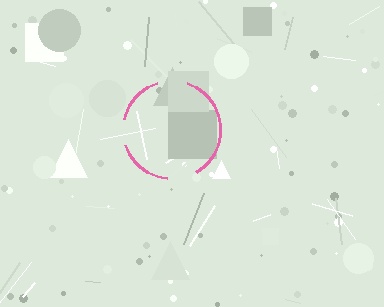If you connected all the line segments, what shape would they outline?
They would outline a circle.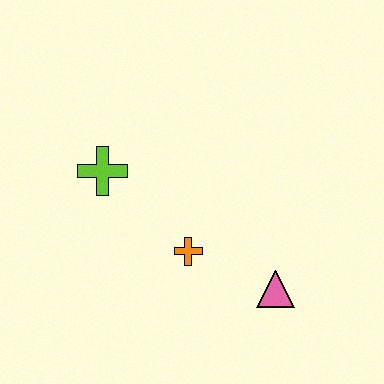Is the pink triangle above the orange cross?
No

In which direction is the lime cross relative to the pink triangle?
The lime cross is to the left of the pink triangle.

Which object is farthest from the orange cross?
The lime cross is farthest from the orange cross.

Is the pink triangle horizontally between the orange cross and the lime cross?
No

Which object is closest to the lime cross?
The orange cross is closest to the lime cross.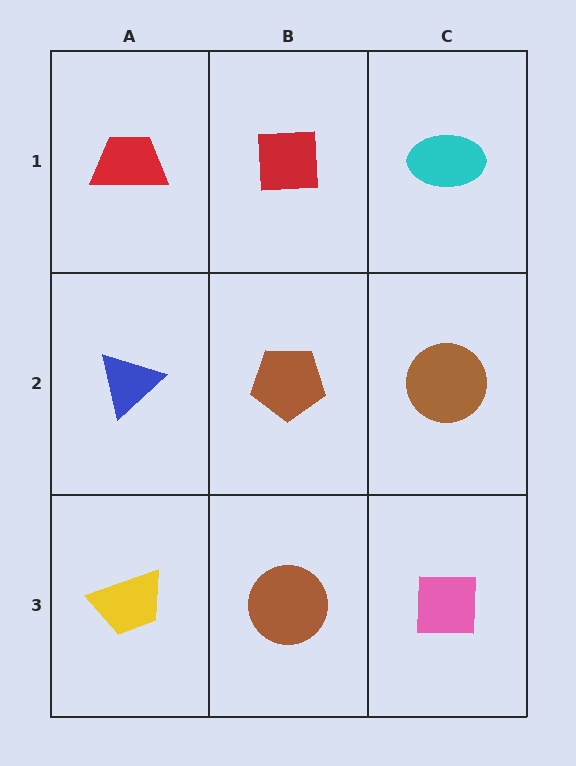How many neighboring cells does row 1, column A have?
2.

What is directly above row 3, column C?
A brown circle.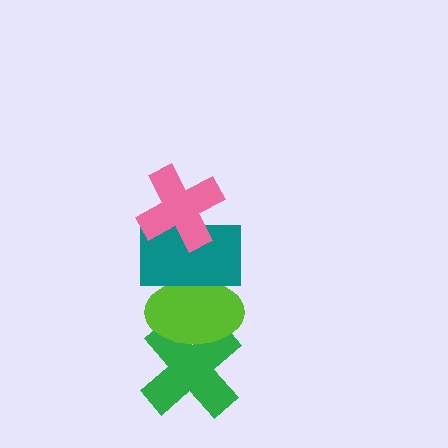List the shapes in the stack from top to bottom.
From top to bottom: the pink cross, the teal rectangle, the lime ellipse, the green cross.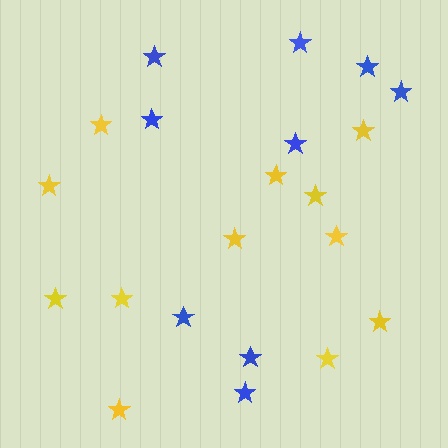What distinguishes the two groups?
There are 2 groups: one group of yellow stars (12) and one group of blue stars (9).